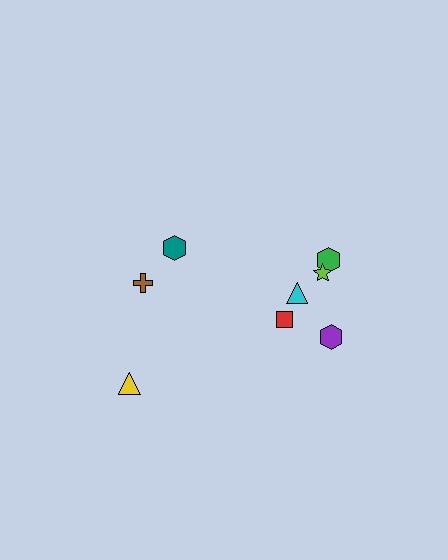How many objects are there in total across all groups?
There are 8 objects.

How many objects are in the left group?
There are 3 objects.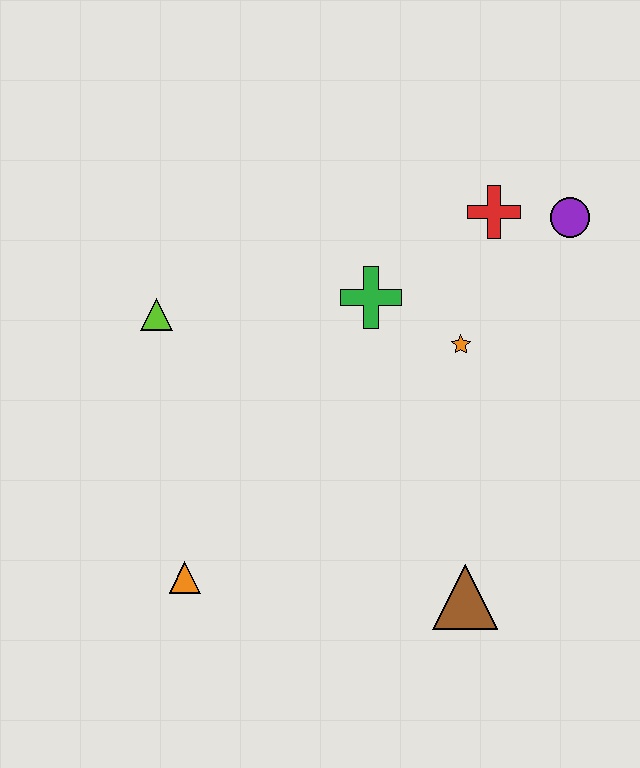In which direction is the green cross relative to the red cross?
The green cross is to the left of the red cross.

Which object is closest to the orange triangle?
The lime triangle is closest to the orange triangle.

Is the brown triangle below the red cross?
Yes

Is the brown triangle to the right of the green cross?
Yes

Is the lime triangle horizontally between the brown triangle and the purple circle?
No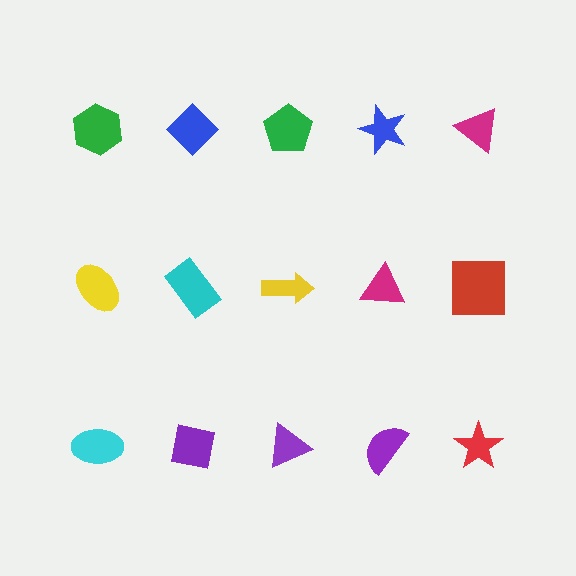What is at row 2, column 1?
A yellow ellipse.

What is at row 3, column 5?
A red star.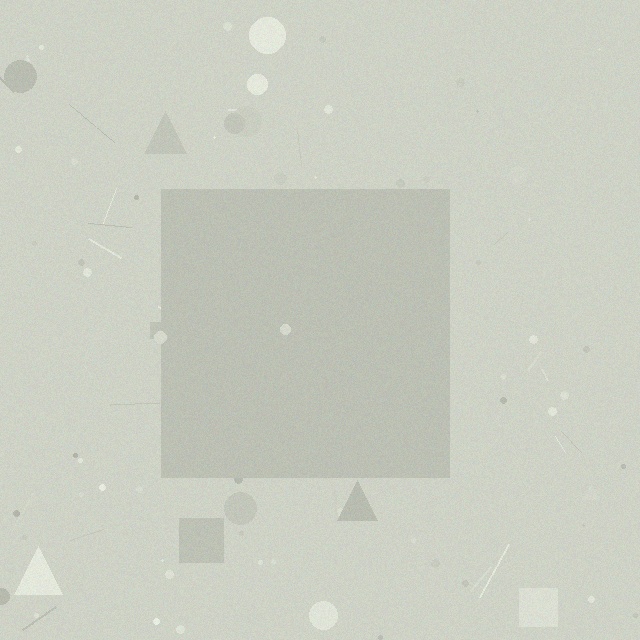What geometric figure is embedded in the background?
A square is embedded in the background.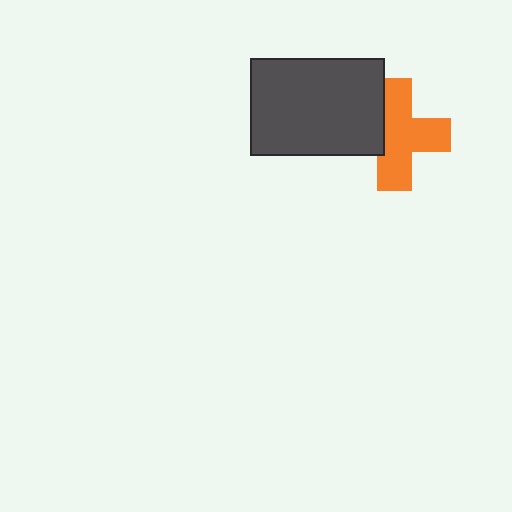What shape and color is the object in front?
The object in front is a dark gray rectangle.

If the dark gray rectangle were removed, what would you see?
You would see the complete orange cross.